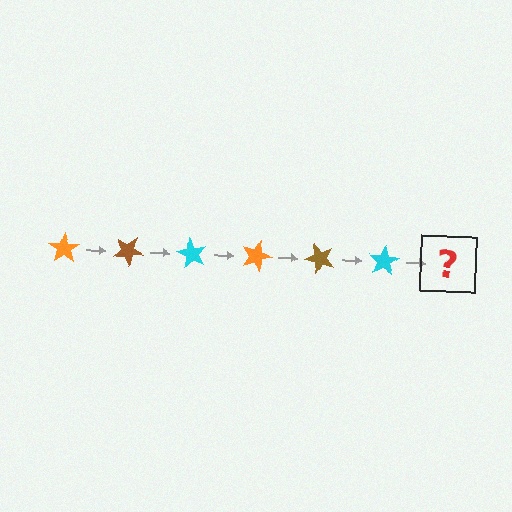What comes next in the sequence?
The next element should be an orange star, rotated 180 degrees from the start.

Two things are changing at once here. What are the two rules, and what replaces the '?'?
The two rules are that it rotates 30 degrees each step and the color cycles through orange, brown, and cyan. The '?' should be an orange star, rotated 180 degrees from the start.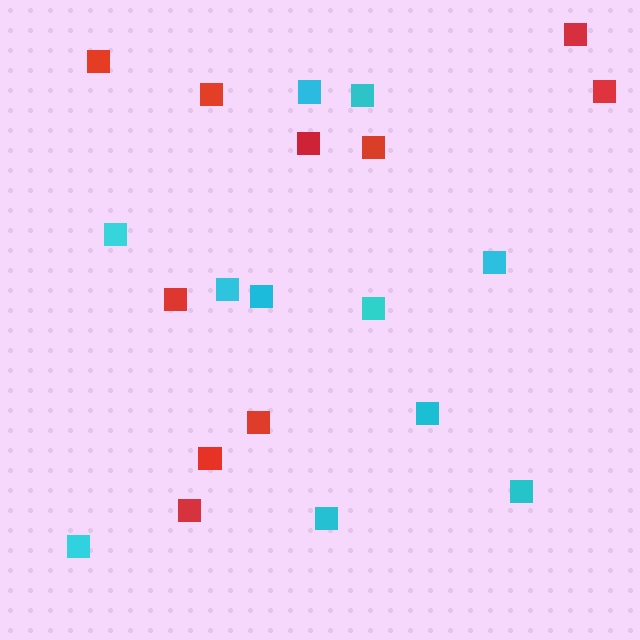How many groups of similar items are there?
There are 2 groups: one group of red squares (10) and one group of cyan squares (11).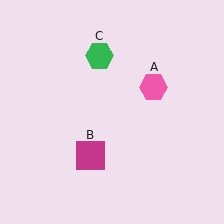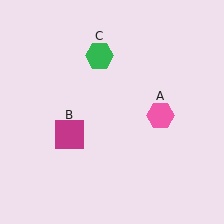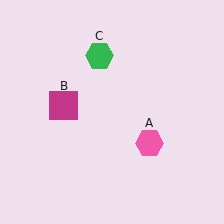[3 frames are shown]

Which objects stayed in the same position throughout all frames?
Green hexagon (object C) remained stationary.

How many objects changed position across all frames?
2 objects changed position: pink hexagon (object A), magenta square (object B).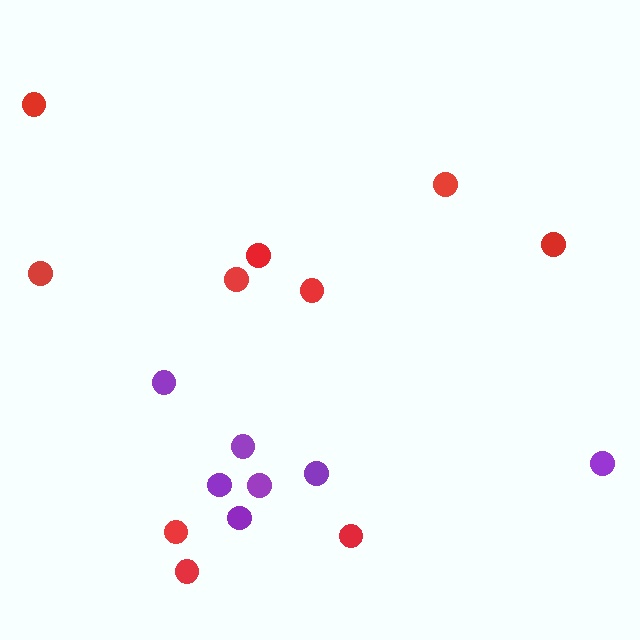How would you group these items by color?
There are 2 groups: one group of red circles (10) and one group of purple circles (7).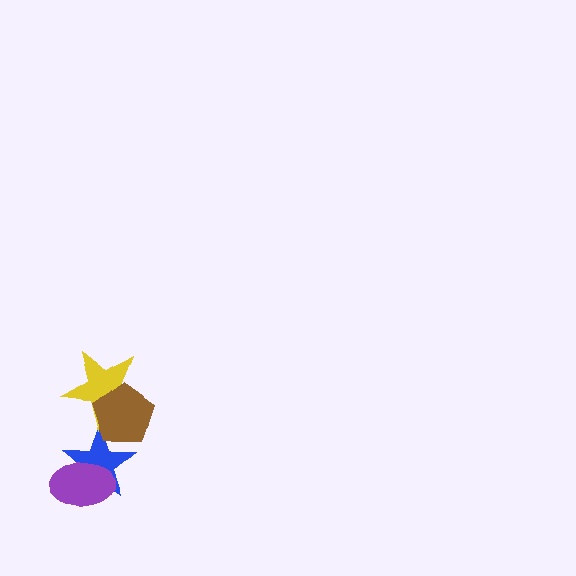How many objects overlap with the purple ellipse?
1 object overlaps with the purple ellipse.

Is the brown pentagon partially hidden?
No, no other shape covers it.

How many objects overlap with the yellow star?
1 object overlaps with the yellow star.